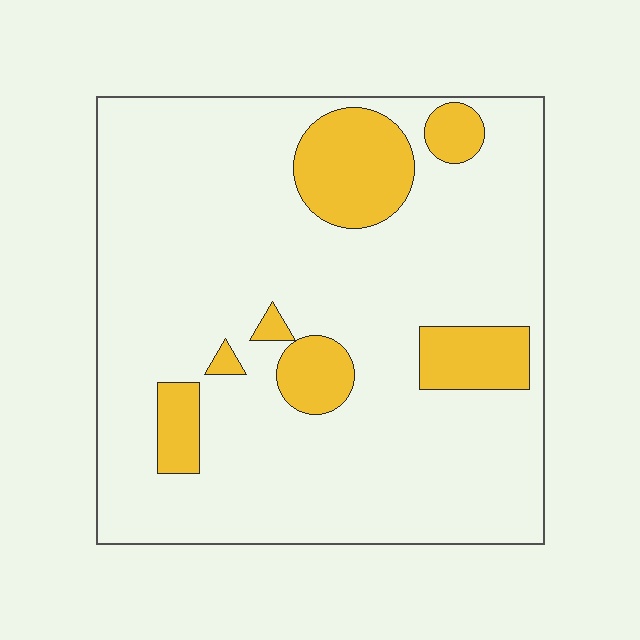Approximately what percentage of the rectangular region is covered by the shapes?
Approximately 15%.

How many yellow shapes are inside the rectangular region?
7.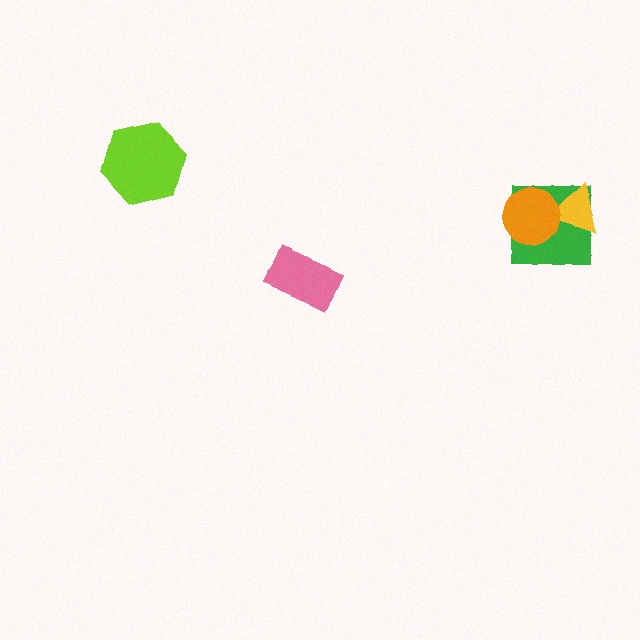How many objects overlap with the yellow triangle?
2 objects overlap with the yellow triangle.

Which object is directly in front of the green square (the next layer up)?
The yellow triangle is directly in front of the green square.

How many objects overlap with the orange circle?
2 objects overlap with the orange circle.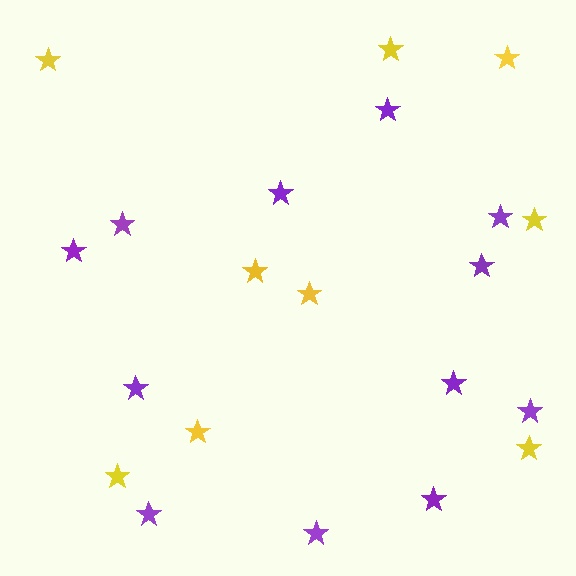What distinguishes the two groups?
There are 2 groups: one group of yellow stars (9) and one group of purple stars (12).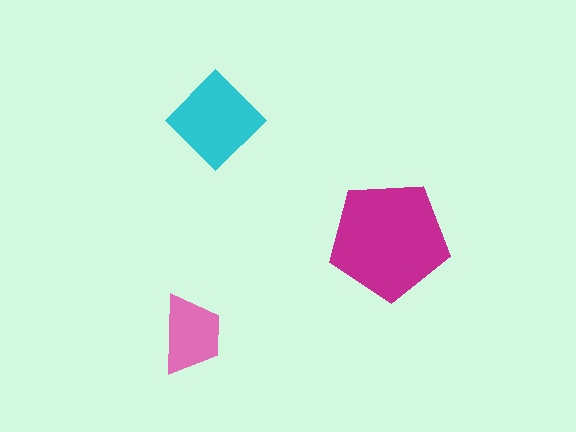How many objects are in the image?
There are 3 objects in the image.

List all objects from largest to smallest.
The magenta pentagon, the cyan diamond, the pink trapezoid.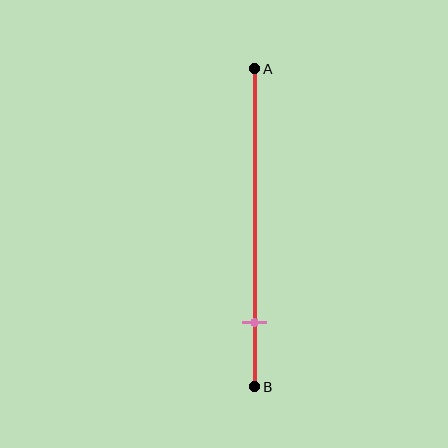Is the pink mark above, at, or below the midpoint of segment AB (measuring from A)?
The pink mark is below the midpoint of segment AB.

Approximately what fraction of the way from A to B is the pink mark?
The pink mark is approximately 80% of the way from A to B.